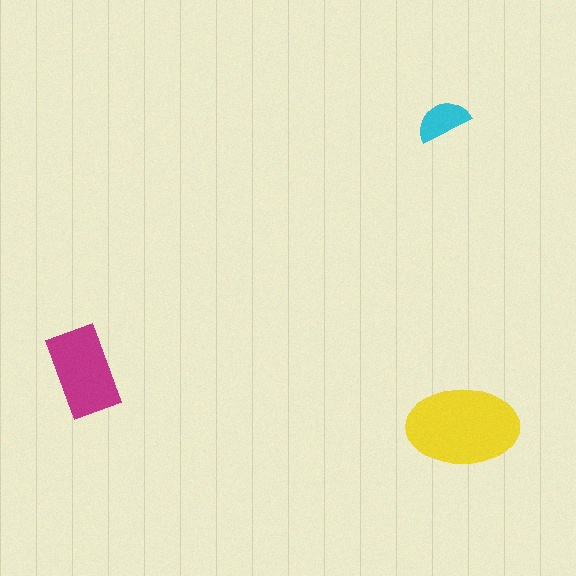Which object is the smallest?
The cyan semicircle.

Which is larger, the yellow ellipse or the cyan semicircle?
The yellow ellipse.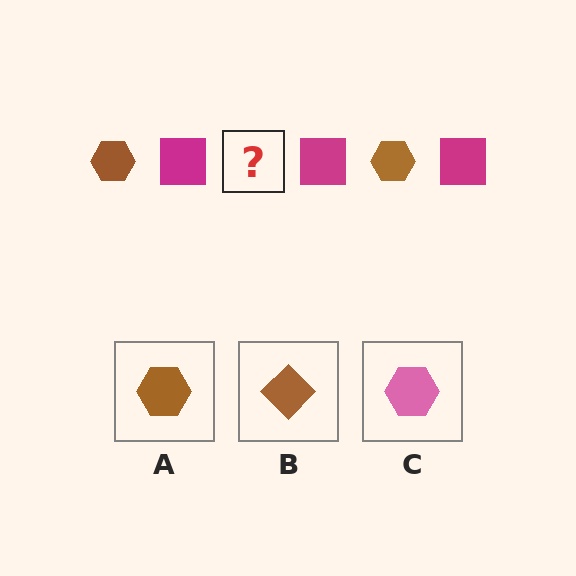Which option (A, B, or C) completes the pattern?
A.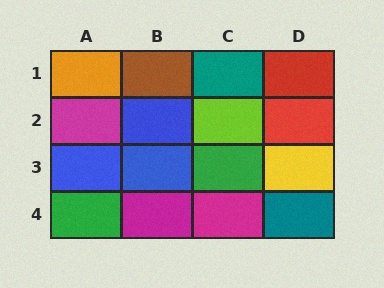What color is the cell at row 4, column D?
Teal.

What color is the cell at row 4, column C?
Magenta.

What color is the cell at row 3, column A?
Blue.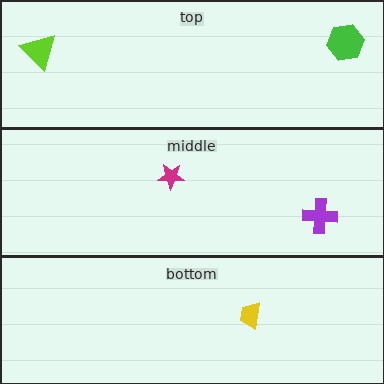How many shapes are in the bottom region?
1.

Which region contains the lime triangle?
The top region.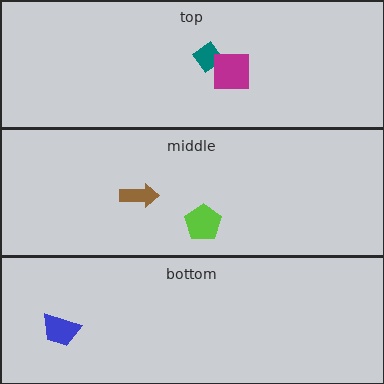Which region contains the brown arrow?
The middle region.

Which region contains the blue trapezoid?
The bottom region.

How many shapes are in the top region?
2.